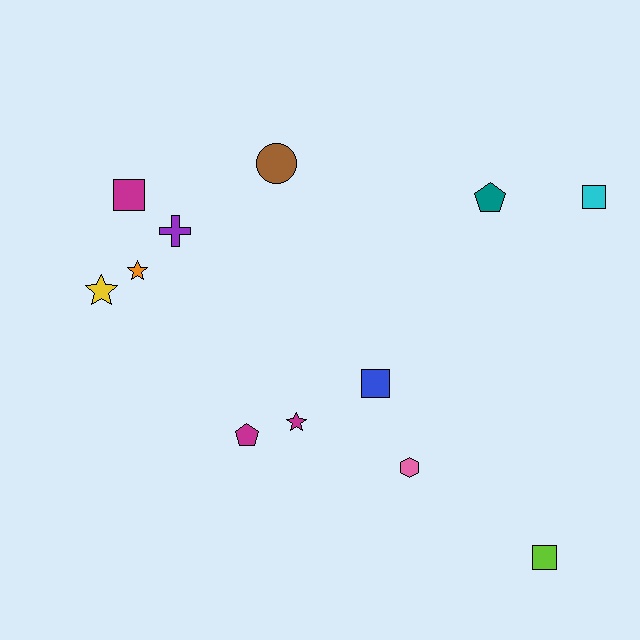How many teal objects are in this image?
There is 1 teal object.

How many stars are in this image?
There are 3 stars.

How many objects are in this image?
There are 12 objects.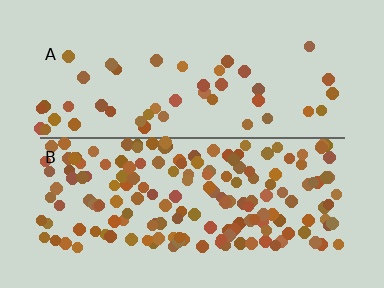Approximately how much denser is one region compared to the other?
Approximately 3.5× — region B over region A.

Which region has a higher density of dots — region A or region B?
B (the bottom).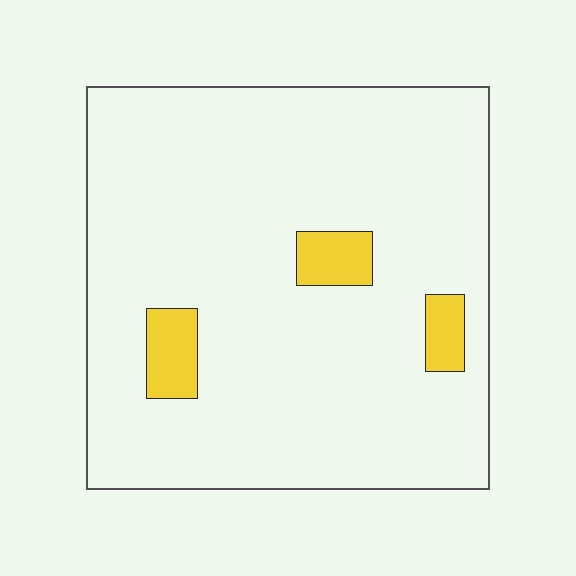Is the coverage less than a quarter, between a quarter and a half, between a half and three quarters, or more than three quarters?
Less than a quarter.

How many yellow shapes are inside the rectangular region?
3.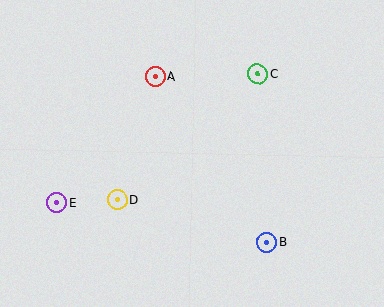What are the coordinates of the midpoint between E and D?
The midpoint between E and D is at (87, 201).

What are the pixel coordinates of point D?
Point D is at (117, 200).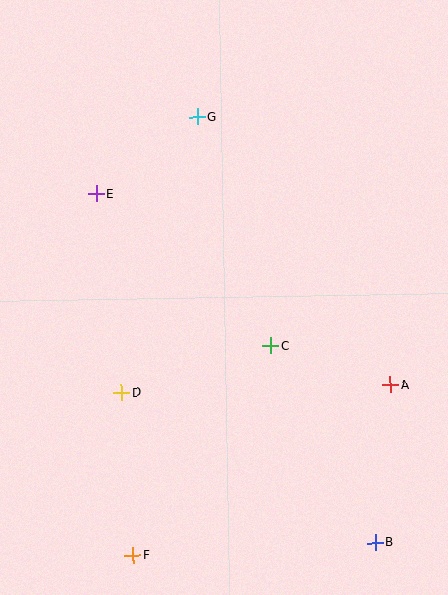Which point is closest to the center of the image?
Point C at (271, 346) is closest to the center.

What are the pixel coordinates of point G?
Point G is at (197, 117).